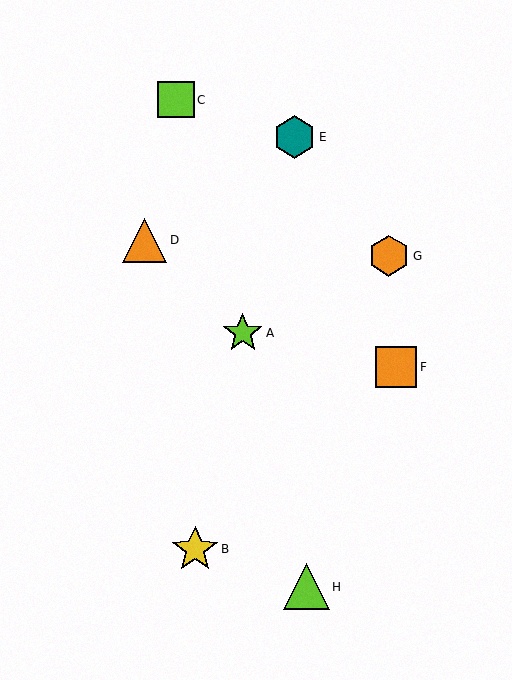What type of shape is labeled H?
Shape H is a lime triangle.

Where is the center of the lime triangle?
The center of the lime triangle is at (306, 587).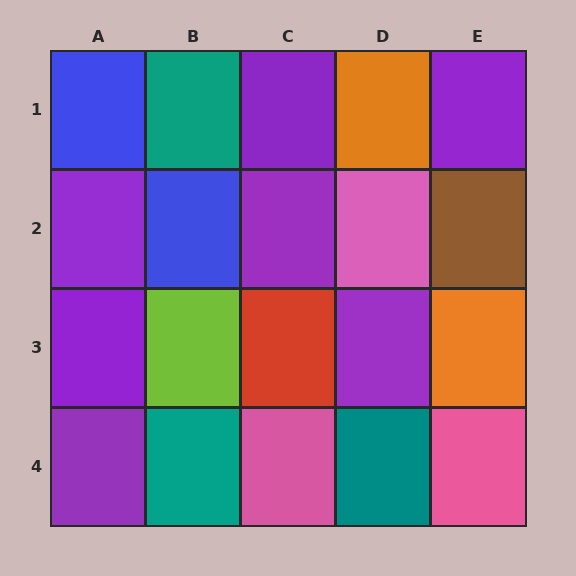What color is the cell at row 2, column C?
Purple.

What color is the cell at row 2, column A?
Purple.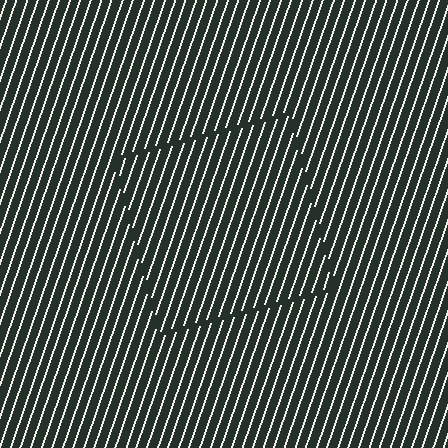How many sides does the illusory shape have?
4 sides — the line-ends trace a square.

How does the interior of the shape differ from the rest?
The interior of the shape contains the same grating, shifted by half a period — the contour is defined by the phase discontinuity where line-ends from the inner and outer gratings abut.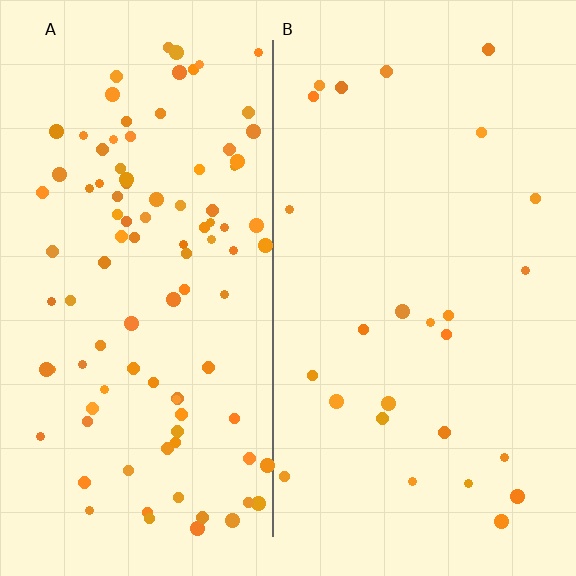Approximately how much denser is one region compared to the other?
Approximately 3.9× — region A over region B.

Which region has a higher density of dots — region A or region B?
A (the left).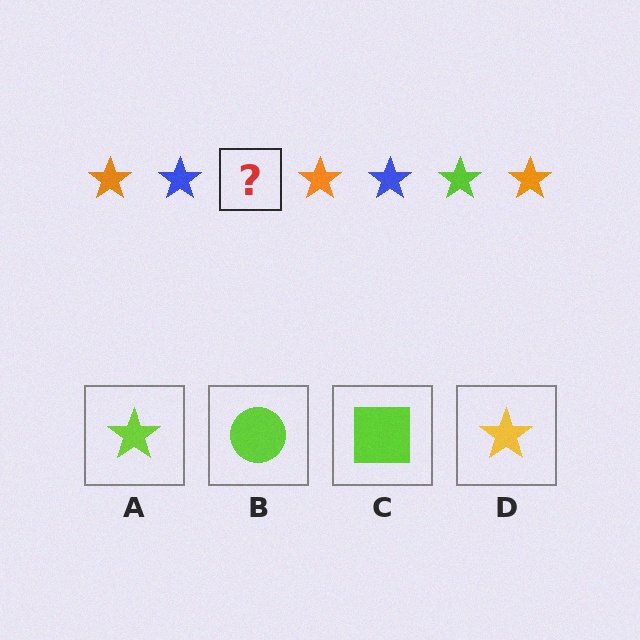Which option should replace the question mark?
Option A.